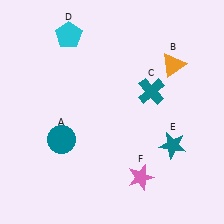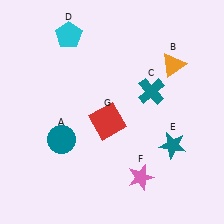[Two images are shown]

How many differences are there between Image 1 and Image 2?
There is 1 difference between the two images.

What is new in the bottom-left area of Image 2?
A red square (G) was added in the bottom-left area of Image 2.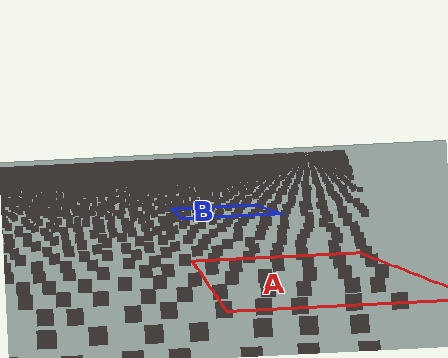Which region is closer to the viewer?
Region A is closer. The texture elements there are larger and more spread out.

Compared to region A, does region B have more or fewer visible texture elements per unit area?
Region B has more texture elements per unit area — they are packed more densely because it is farther away.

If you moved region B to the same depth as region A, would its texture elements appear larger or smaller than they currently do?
They would appear larger. At a closer depth, the same texture elements are projected at a bigger on-screen size.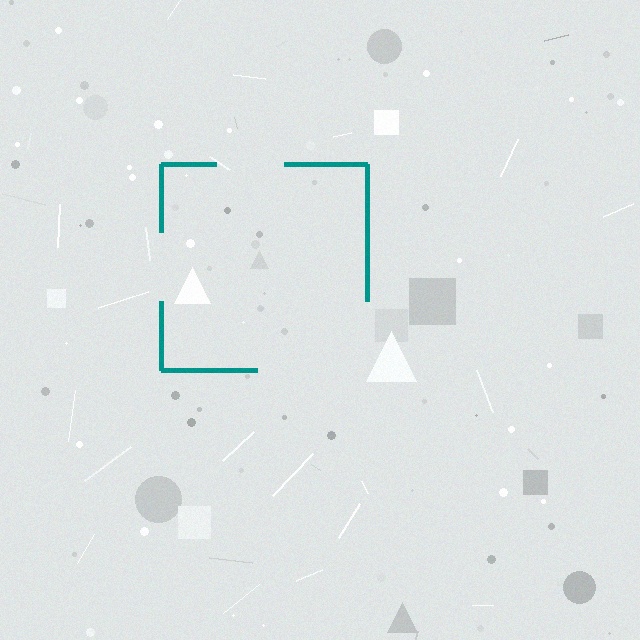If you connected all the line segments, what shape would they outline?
They would outline a square.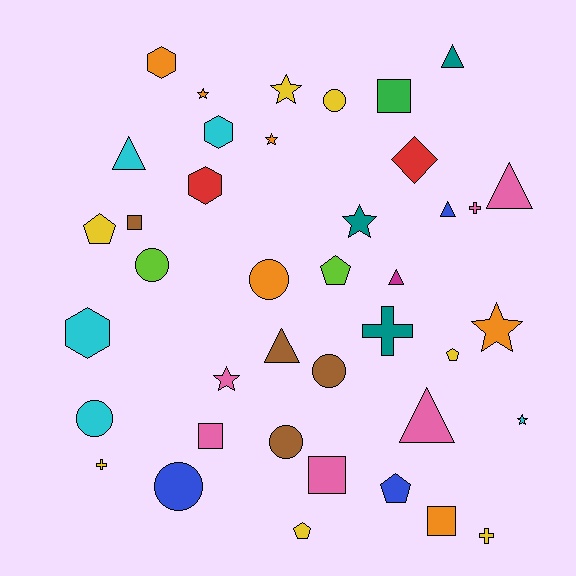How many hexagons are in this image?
There are 4 hexagons.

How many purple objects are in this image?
There are no purple objects.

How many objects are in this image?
There are 40 objects.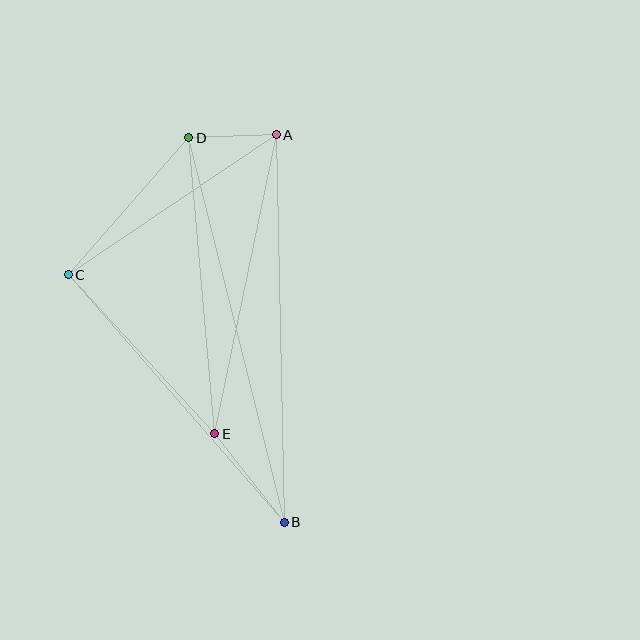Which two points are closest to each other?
Points A and D are closest to each other.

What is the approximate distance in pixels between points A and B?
The distance between A and B is approximately 388 pixels.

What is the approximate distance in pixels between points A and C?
The distance between A and C is approximately 251 pixels.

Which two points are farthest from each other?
Points B and D are farthest from each other.